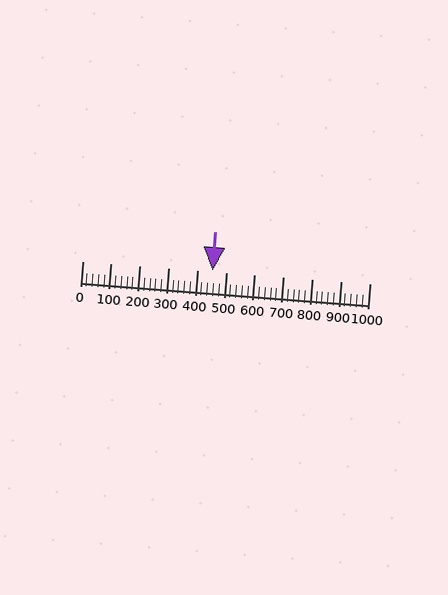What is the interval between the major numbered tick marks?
The major tick marks are spaced 100 units apart.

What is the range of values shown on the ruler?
The ruler shows values from 0 to 1000.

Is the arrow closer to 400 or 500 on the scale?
The arrow is closer to 500.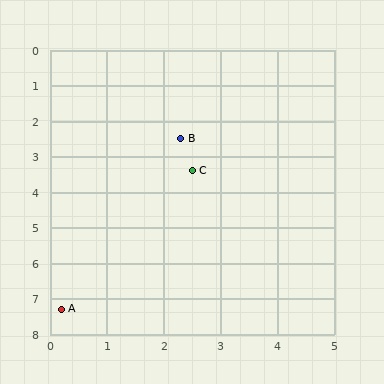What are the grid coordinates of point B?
Point B is at approximately (2.3, 2.5).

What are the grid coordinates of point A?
Point A is at approximately (0.2, 7.3).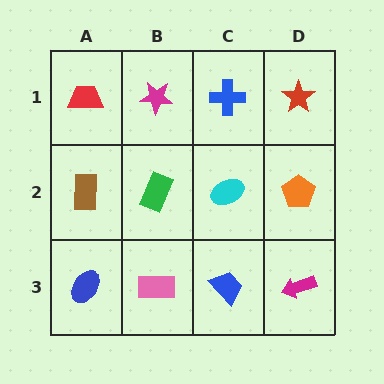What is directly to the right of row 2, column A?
A green rectangle.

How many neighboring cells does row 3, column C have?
3.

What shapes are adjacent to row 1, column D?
An orange pentagon (row 2, column D), a blue cross (row 1, column C).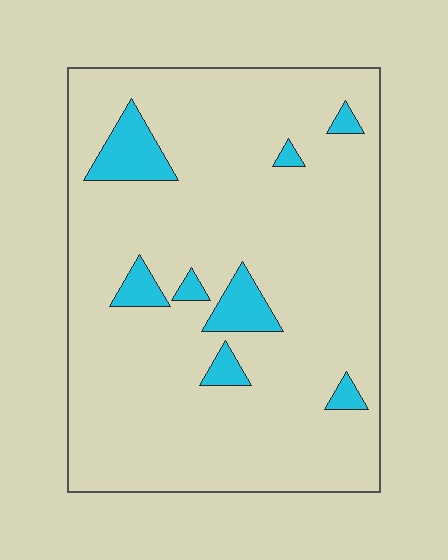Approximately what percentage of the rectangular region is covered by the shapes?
Approximately 10%.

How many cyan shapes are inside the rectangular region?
8.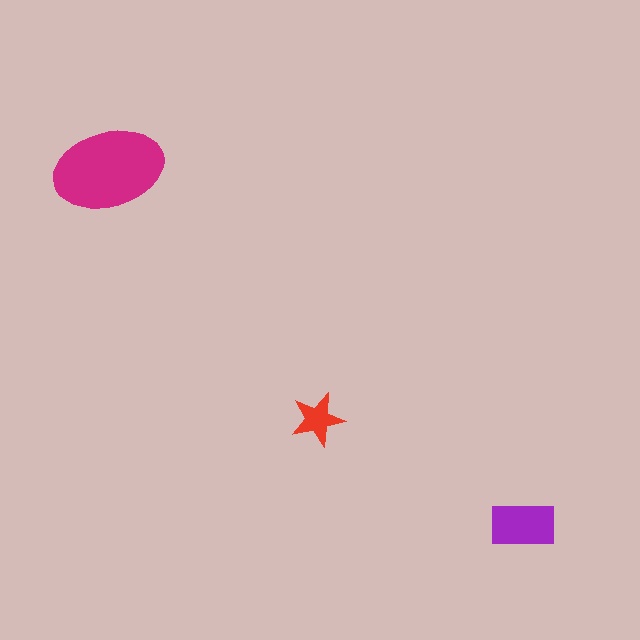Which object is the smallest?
The red star.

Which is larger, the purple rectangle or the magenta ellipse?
The magenta ellipse.